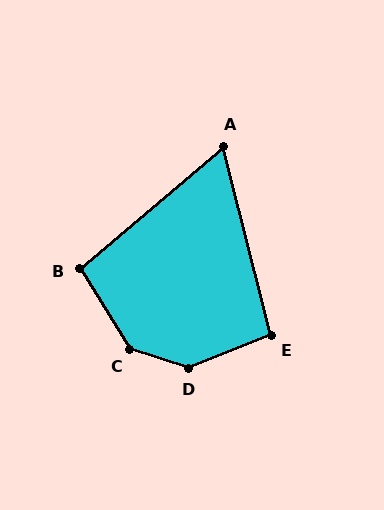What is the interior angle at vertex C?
Approximately 139 degrees (obtuse).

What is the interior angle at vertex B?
Approximately 99 degrees (obtuse).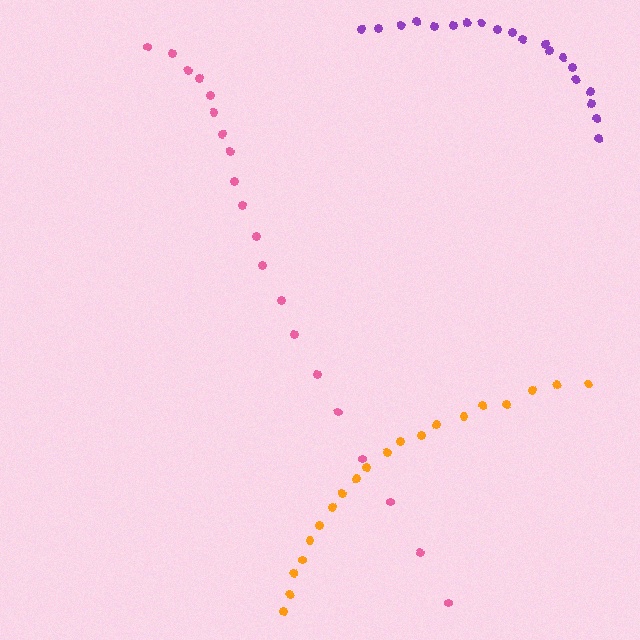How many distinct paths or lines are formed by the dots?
There are 3 distinct paths.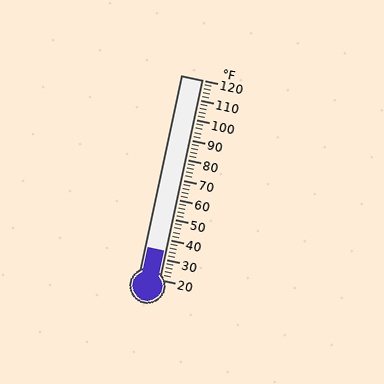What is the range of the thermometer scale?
The thermometer scale ranges from 20°F to 120°F.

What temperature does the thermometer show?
The thermometer shows approximately 34°F.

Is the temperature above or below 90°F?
The temperature is below 90°F.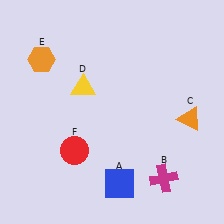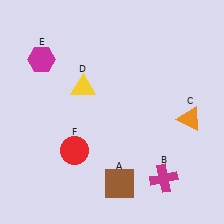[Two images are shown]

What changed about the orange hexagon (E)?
In Image 1, E is orange. In Image 2, it changed to magenta.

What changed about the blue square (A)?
In Image 1, A is blue. In Image 2, it changed to brown.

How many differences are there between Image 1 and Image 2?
There are 2 differences between the two images.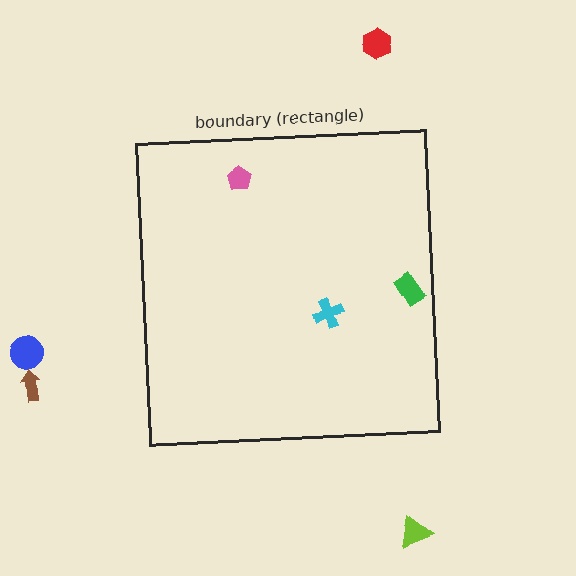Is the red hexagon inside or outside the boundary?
Outside.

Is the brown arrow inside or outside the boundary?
Outside.